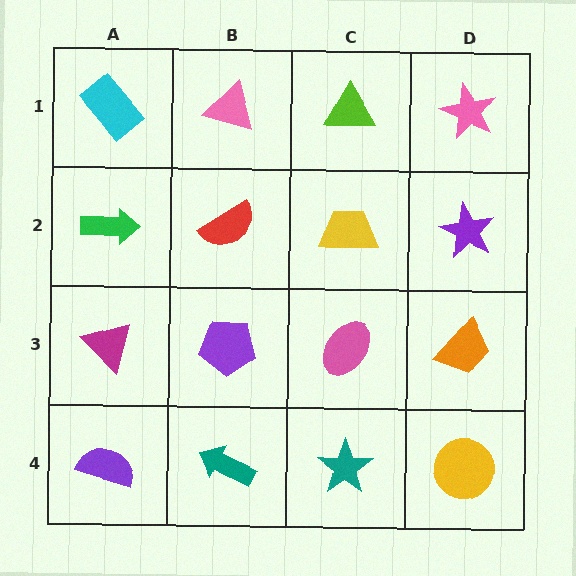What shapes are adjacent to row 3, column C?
A yellow trapezoid (row 2, column C), a teal star (row 4, column C), a purple pentagon (row 3, column B), an orange trapezoid (row 3, column D).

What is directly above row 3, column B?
A red semicircle.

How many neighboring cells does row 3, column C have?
4.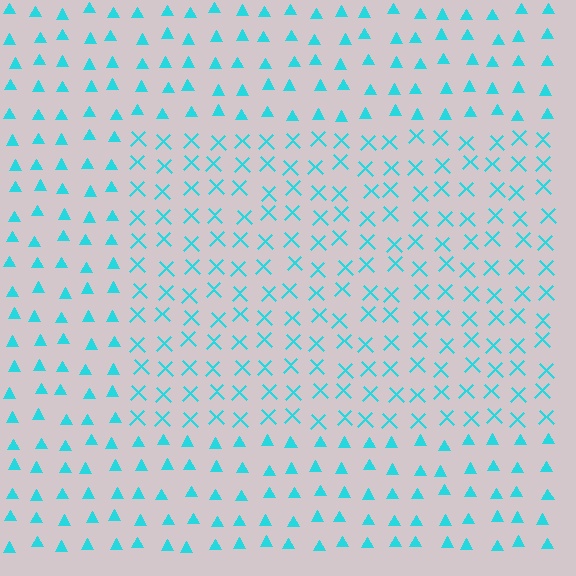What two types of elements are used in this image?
The image uses X marks inside the rectangle region and triangles outside it.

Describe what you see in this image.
The image is filled with small cyan elements arranged in a uniform grid. A rectangle-shaped region contains X marks, while the surrounding area contains triangles. The boundary is defined purely by the change in element shape.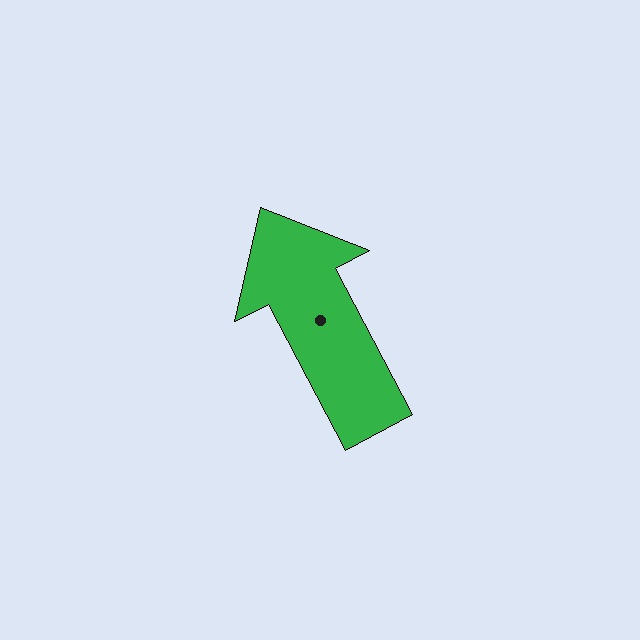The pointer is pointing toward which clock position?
Roughly 11 o'clock.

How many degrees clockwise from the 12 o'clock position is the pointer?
Approximately 332 degrees.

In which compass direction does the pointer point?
Northwest.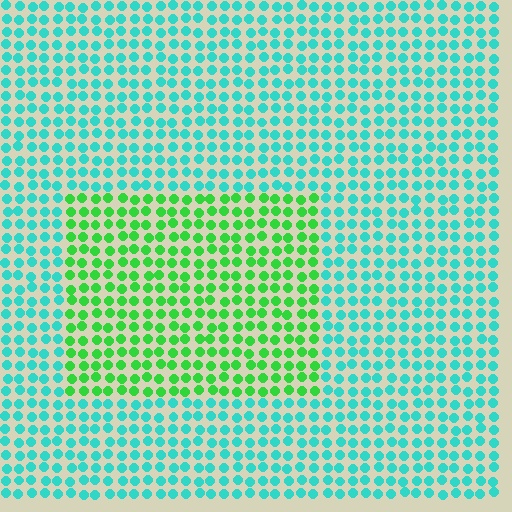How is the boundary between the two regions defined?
The boundary is defined purely by a slight shift in hue (about 51 degrees). Spacing, size, and orientation are identical on both sides.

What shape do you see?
I see a rectangle.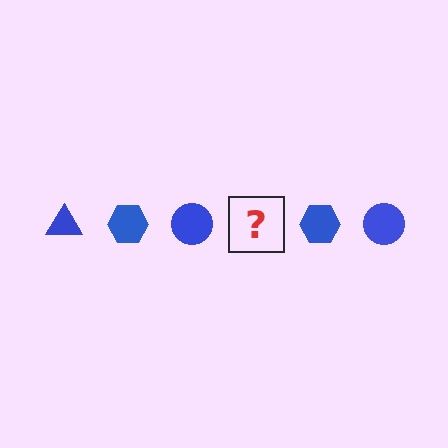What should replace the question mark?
The question mark should be replaced with a blue triangle.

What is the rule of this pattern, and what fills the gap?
The rule is that the pattern cycles through triangle, hexagon, circle shapes in blue. The gap should be filled with a blue triangle.